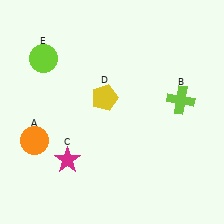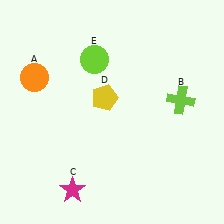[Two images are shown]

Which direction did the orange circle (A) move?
The orange circle (A) moved up.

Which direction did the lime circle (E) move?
The lime circle (E) moved right.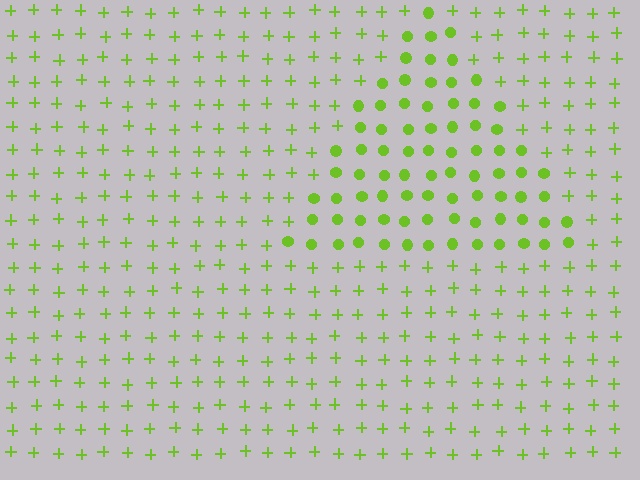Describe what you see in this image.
The image is filled with small lime elements arranged in a uniform grid. A triangle-shaped region contains circles, while the surrounding area contains plus signs. The boundary is defined purely by the change in element shape.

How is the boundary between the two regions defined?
The boundary is defined by a change in element shape: circles inside vs. plus signs outside. All elements share the same color and spacing.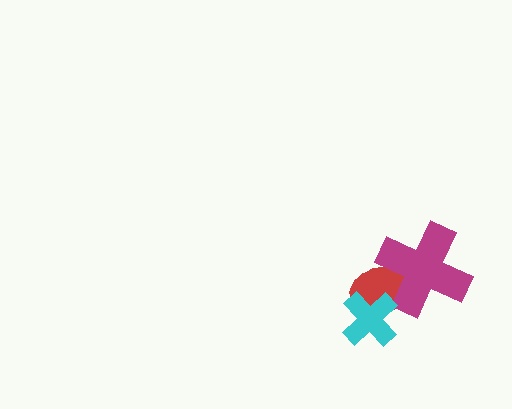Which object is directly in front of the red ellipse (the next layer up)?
The magenta cross is directly in front of the red ellipse.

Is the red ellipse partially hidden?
Yes, it is partially covered by another shape.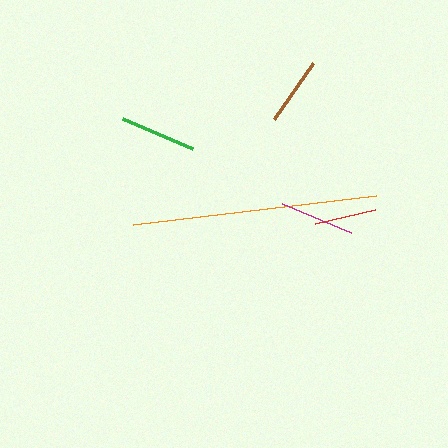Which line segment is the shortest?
The red line is the shortest at approximately 62 pixels.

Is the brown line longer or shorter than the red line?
The brown line is longer than the red line.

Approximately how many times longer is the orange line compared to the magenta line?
The orange line is approximately 3.3 times the length of the magenta line.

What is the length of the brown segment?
The brown segment is approximately 68 pixels long.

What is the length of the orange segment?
The orange segment is approximately 245 pixels long.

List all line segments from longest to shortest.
From longest to shortest: orange, green, magenta, brown, red.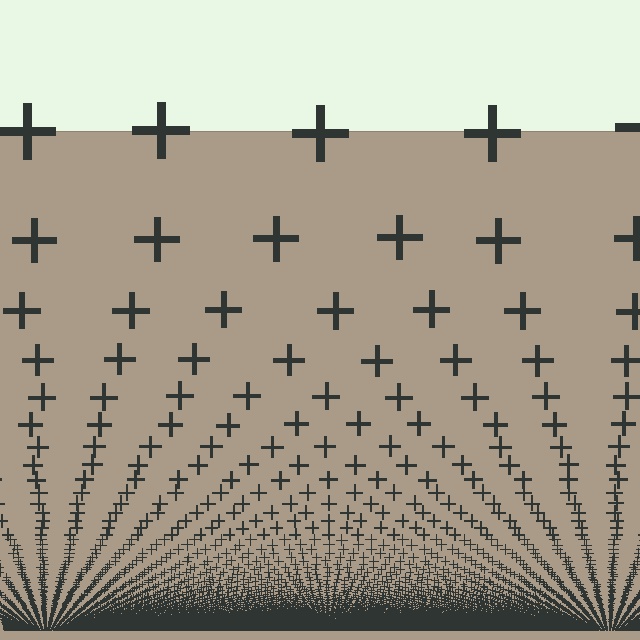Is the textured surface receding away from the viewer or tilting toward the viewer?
The surface appears to tilt toward the viewer. Texture elements get larger and sparser toward the top.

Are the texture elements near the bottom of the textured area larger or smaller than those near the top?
Smaller. The gradient is inverted — elements near the bottom are smaller and denser.